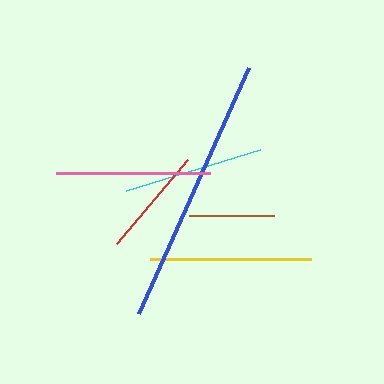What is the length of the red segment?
The red segment is approximately 109 pixels long.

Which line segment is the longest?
The blue line is the longest at approximately 269 pixels.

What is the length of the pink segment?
The pink segment is approximately 154 pixels long.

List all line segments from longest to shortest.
From longest to shortest: blue, yellow, pink, cyan, red, brown.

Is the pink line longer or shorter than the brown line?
The pink line is longer than the brown line.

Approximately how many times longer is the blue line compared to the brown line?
The blue line is approximately 3.2 times the length of the brown line.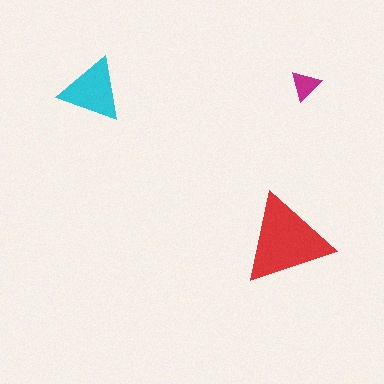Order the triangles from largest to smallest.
the red one, the cyan one, the magenta one.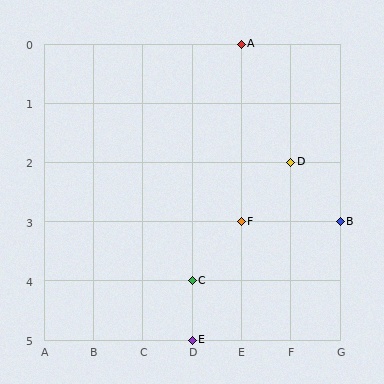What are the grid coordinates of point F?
Point F is at grid coordinates (E, 3).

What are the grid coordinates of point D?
Point D is at grid coordinates (F, 2).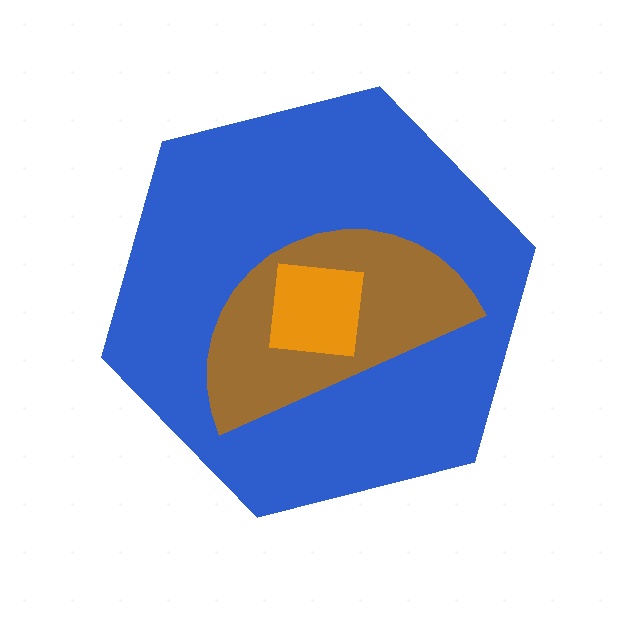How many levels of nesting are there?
3.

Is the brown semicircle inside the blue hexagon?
Yes.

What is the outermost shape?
The blue hexagon.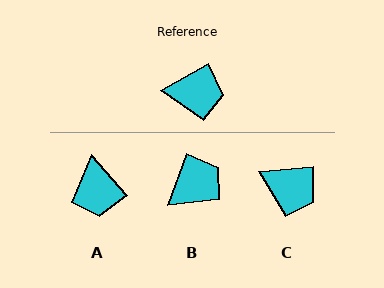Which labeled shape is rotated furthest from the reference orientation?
A, about 78 degrees away.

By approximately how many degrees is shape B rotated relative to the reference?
Approximately 42 degrees counter-clockwise.